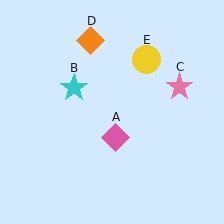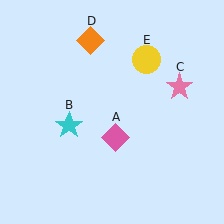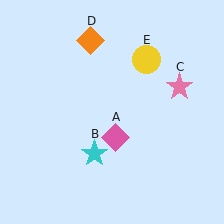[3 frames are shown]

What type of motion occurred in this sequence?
The cyan star (object B) rotated counterclockwise around the center of the scene.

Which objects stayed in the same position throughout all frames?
Pink diamond (object A) and pink star (object C) and orange diamond (object D) and yellow circle (object E) remained stationary.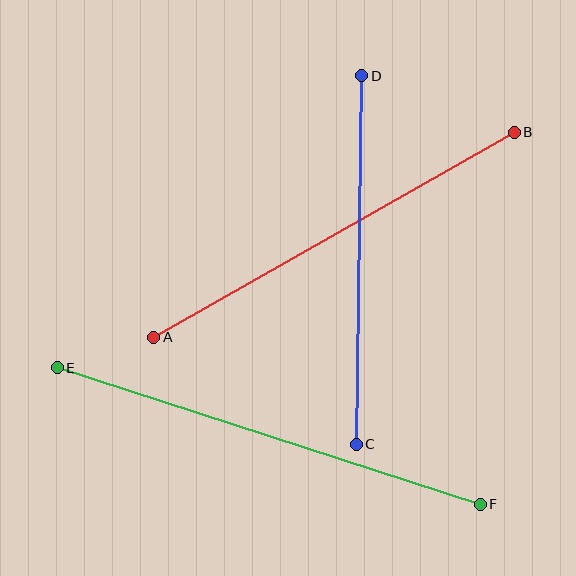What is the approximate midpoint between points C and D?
The midpoint is at approximately (359, 260) pixels.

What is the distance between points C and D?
The distance is approximately 368 pixels.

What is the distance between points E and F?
The distance is approximately 444 pixels.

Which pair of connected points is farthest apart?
Points E and F are farthest apart.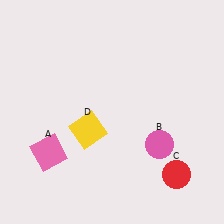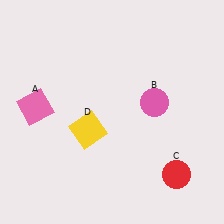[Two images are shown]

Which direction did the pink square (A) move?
The pink square (A) moved up.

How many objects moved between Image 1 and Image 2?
2 objects moved between the two images.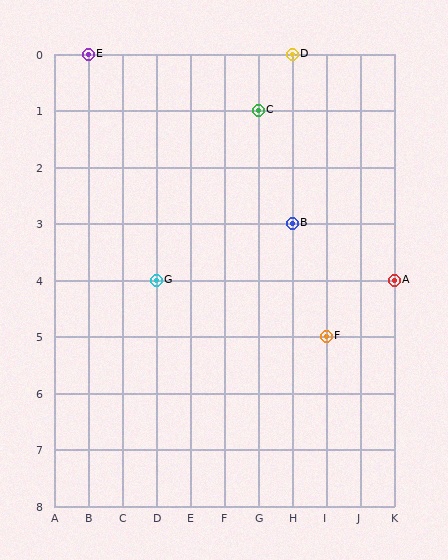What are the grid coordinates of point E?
Point E is at grid coordinates (B, 0).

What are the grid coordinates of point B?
Point B is at grid coordinates (H, 3).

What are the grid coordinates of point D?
Point D is at grid coordinates (H, 0).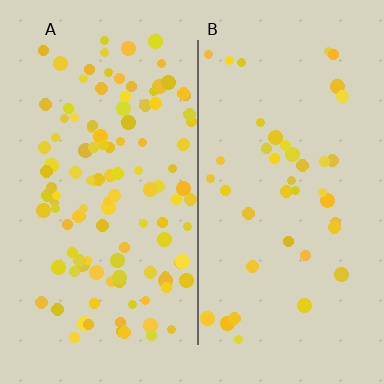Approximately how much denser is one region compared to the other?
Approximately 2.8× — region A over region B.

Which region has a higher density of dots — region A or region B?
A (the left).